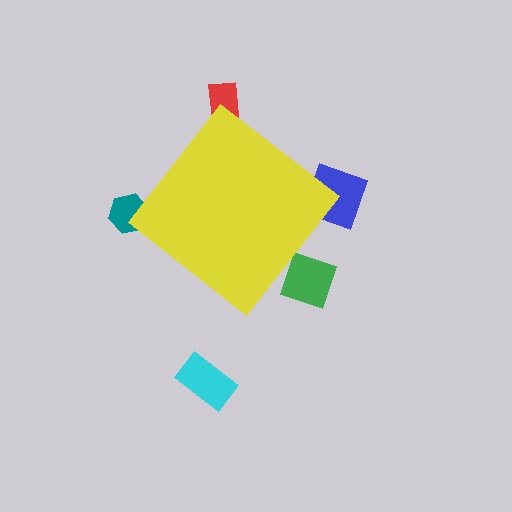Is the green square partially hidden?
Yes, the green square is partially hidden behind the yellow diamond.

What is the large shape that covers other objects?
A yellow diamond.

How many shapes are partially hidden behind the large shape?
4 shapes are partially hidden.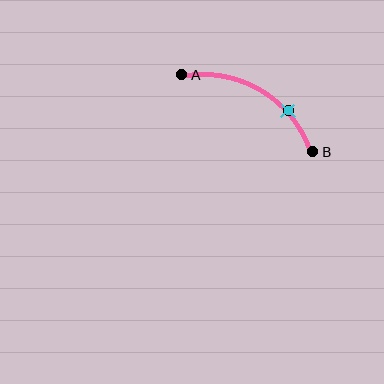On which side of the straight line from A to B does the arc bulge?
The arc bulges above the straight line connecting A and B.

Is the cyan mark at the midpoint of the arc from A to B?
No. The cyan mark lies on the arc but is closer to endpoint B. The arc midpoint would be at the point on the curve equidistant along the arc from both A and B.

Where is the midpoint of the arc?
The arc midpoint is the point on the curve farthest from the straight line joining A and B. It sits above that line.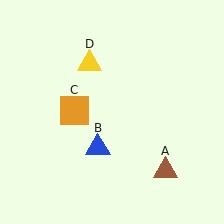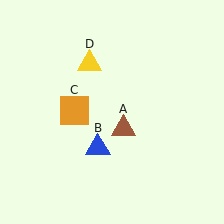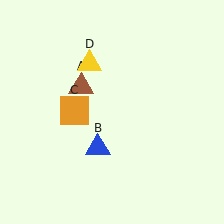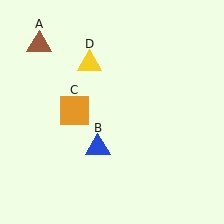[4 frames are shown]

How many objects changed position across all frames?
1 object changed position: brown triangle (object A).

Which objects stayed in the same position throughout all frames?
Blue triangle (object B) and orange square (object C) and yellow triangle (object D) remained stationary.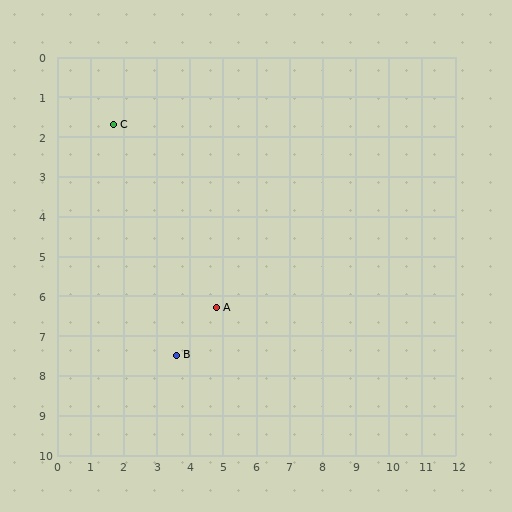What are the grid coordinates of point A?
Point A is at approximately (4.8, 6.3).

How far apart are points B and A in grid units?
Points B and A are about 1.7 grid units apart.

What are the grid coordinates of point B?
Point B is at approximately (3.6, 7.5).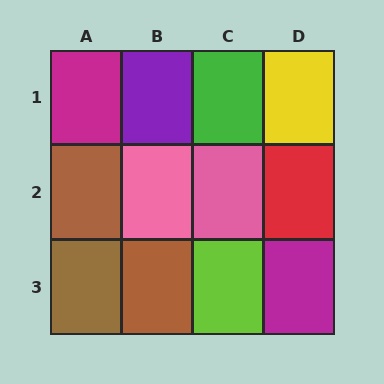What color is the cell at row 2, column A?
Brown.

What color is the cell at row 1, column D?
Yellow.